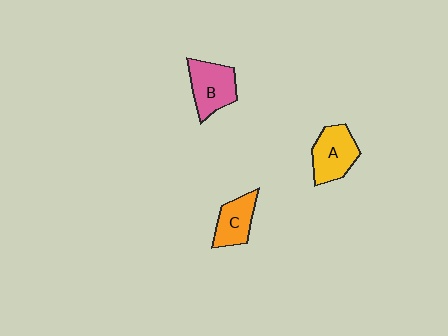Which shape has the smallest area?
Shape C (orange).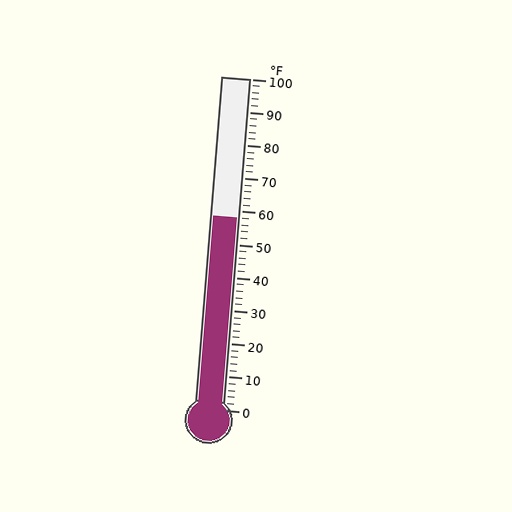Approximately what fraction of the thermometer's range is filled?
The thermometer is filled to approximately 60% of its range.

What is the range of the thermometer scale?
The thermometer scale ranges from 0°F to 100°F.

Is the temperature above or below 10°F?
The temperature is above 10°F.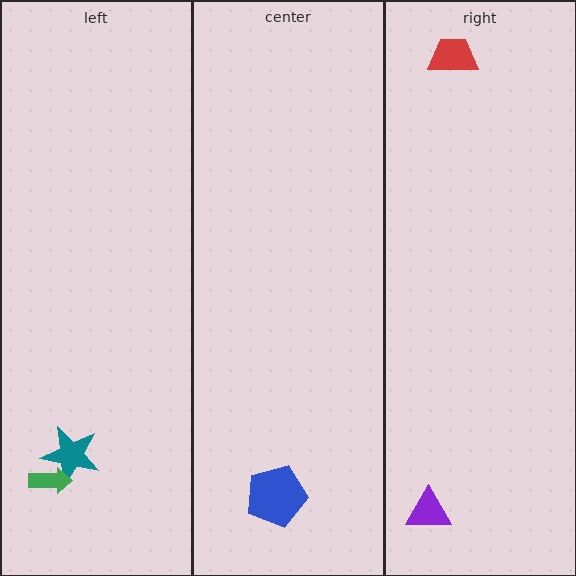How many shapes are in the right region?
2.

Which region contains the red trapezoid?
The right region.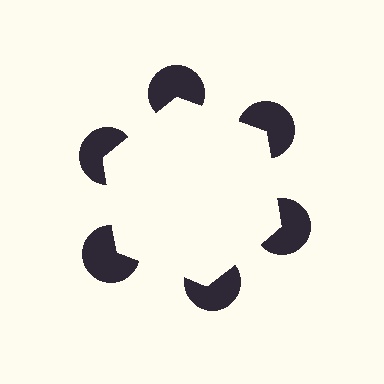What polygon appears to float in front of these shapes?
An illusory hexagon — its edges are inferred from the aligned wedge cuts in the pac-man discs, not physically drawn.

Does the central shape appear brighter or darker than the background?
It typically appears slightly brighter than the background, even though no actual brightness change is drawn.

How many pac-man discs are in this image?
There are 6 — one at each vertex of the illusory hexagon.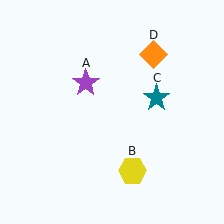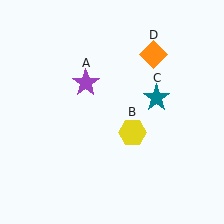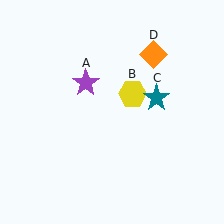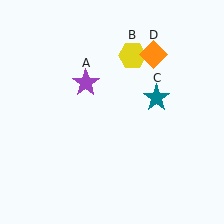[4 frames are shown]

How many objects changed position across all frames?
1 object changed position: yellow hexagon (object B).